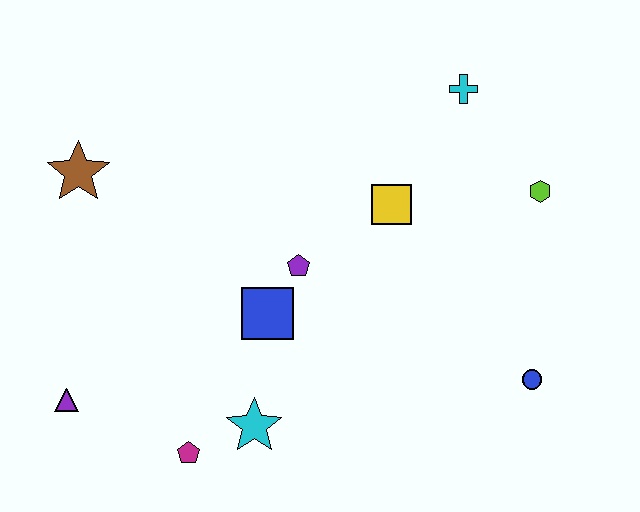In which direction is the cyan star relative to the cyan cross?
The cyan star is below the cyan cross.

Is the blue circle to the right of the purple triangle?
Yes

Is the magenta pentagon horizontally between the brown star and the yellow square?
Yes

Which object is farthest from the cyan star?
The cyan cross is farthest from the cyan star.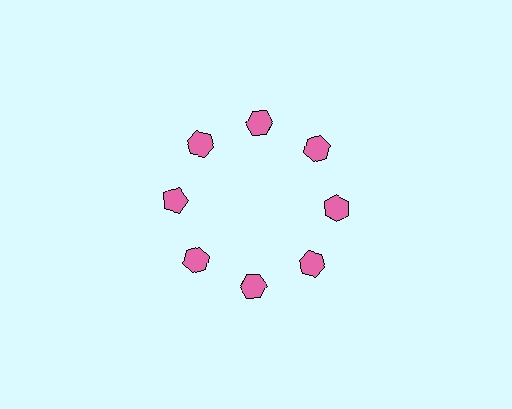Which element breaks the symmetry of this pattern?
The pink pentagon at roughly the 9 o'clock position breaks the symmetry. All other shapes are pink hexagons.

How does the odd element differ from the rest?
It has a different shape: pentagon instead of hexagon.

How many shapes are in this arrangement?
There are 8 shapes arranged in a ring pattern.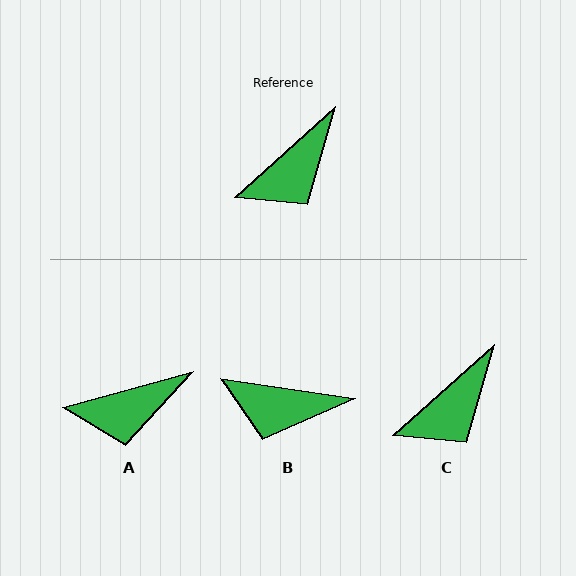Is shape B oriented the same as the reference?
No, it is off by about 50 degrees.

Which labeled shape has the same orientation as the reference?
C.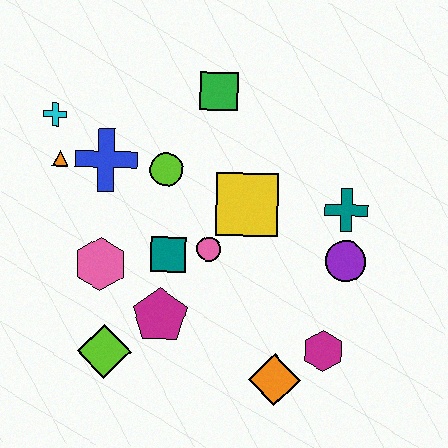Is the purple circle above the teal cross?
No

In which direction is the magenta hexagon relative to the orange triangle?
The magenta hexagon is to the right of the orange triangle.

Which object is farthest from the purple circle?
The cyan cross is farthest from the purple circle.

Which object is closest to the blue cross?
The orange triangle is closest to the blue cross.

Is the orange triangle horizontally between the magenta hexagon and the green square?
No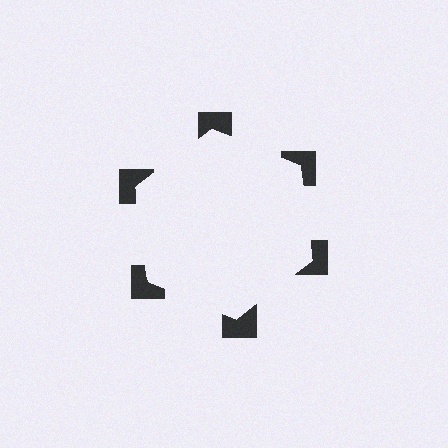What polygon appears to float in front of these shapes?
An illusory hexagon — its edges are inferred from the aligned wedge cuts in the notched squares, not physically drawn.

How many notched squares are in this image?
There are 6 — one at each vertex of the illusory hexagon.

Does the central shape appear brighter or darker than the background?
It typically appears slightly brighter than the background, even though no actual brightness change is drawn.